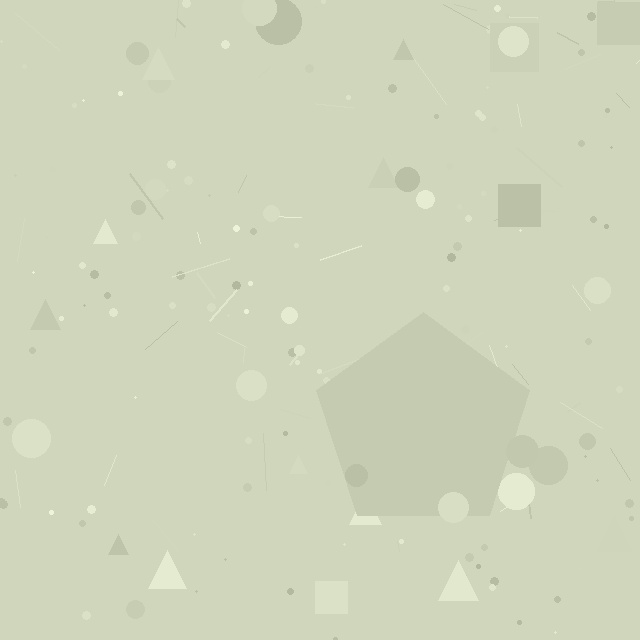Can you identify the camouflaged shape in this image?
The camouflaged shape is a pentagon.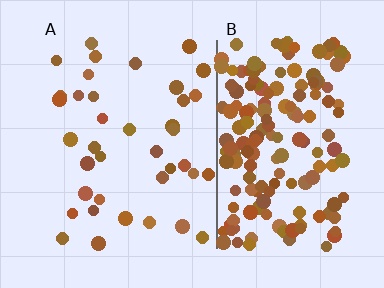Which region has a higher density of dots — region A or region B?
B (the right).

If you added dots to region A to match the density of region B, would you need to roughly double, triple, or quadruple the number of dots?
Approximately quadruple.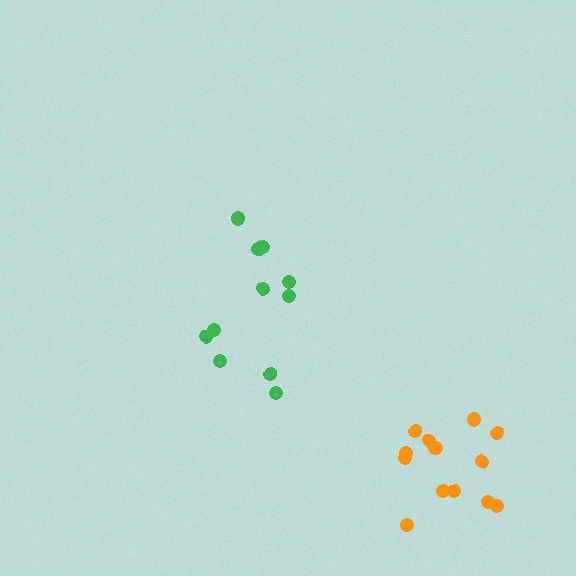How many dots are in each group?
Group 1: 13 dots, Group 2: 11 dots (24 total).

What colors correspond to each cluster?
The clusters are colored: orange, green.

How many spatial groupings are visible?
There are 2 spatial groupings.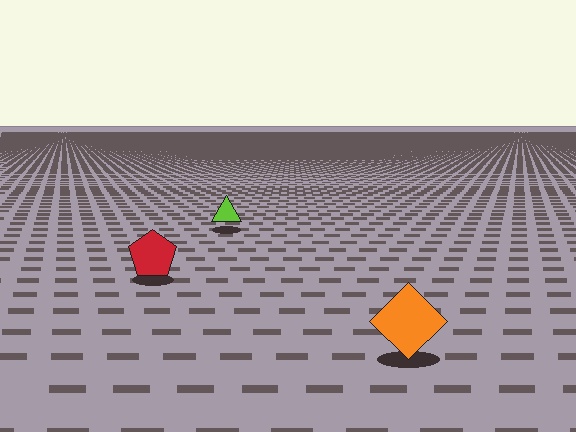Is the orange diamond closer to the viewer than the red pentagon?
Yes. The orange diamond is closer — you can tell from the texture gradient: the ground texture is coarser near it.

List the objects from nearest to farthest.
From nearest to farthest: the orange diamond, the red pentagon, the lime triangle.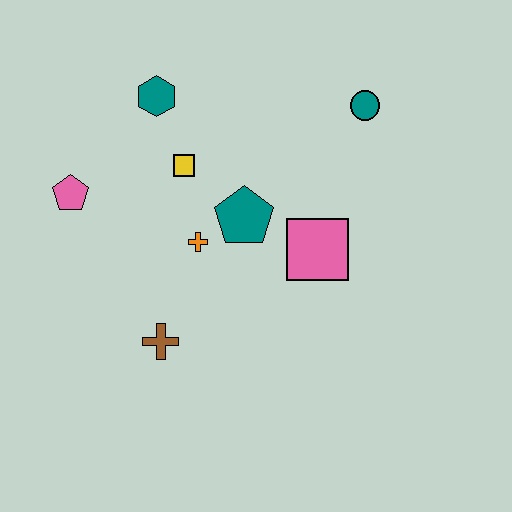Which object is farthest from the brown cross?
The teal circle is farthest from the brown cross.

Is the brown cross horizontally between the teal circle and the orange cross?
No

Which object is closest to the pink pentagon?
The yellow square is closest to the pink pentagon.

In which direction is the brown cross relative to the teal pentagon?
The brown cross is below the teal pentagon.